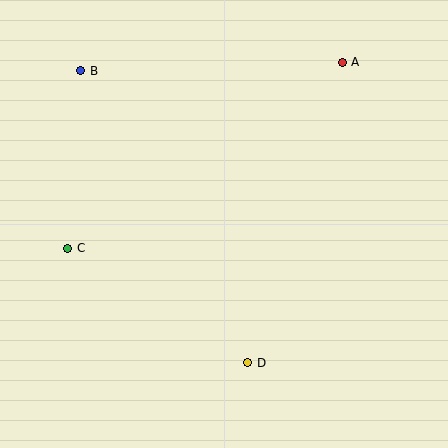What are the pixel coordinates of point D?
Point D is at (248, 363).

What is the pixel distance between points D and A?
The distance between D and A is 315 pixels.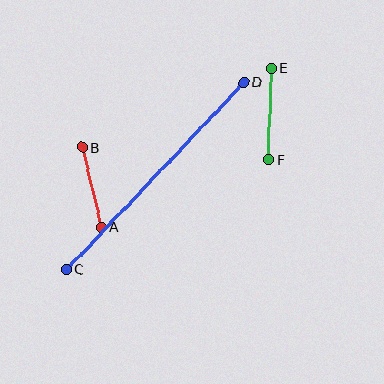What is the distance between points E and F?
The distance is approximately 92 pixels.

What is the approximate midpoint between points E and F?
The midpoint is at approximately (270, 114) pixels.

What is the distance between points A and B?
The distance is approximately 82 pixels.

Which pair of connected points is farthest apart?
Points C and D are farthest apart.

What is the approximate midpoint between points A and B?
The midpoint is at approximately (92, 187) pixels.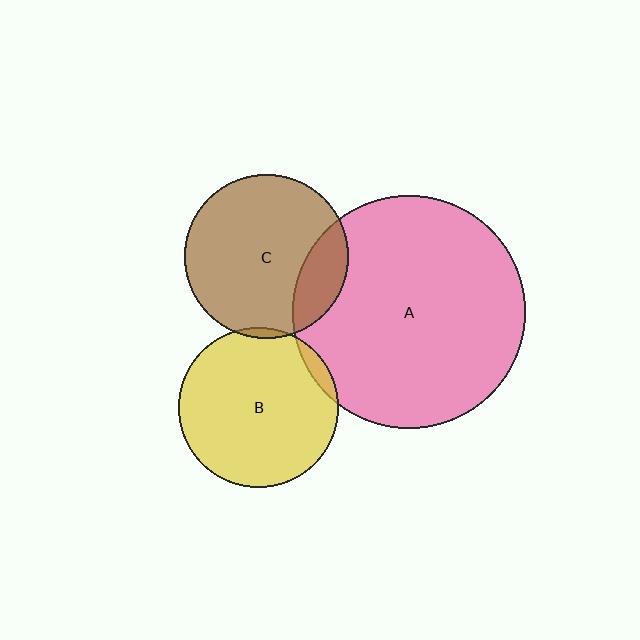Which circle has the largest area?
Circle A (pink).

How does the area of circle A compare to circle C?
Approximately 2.0 times.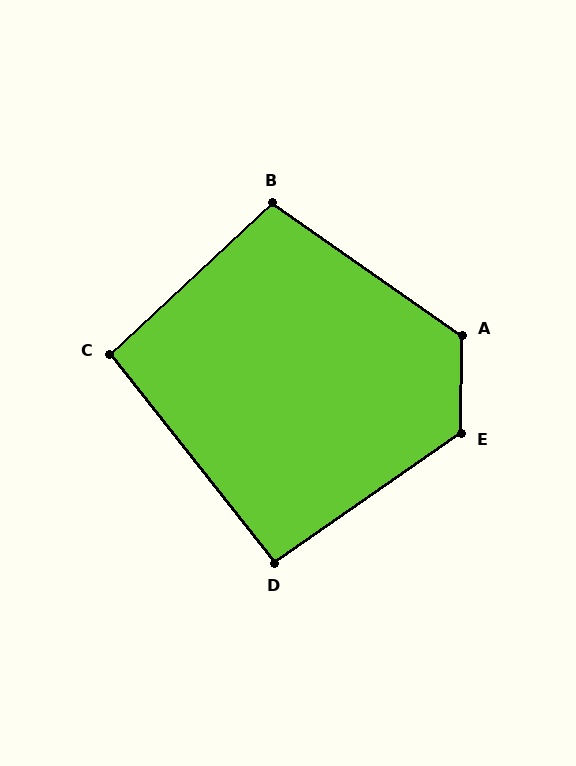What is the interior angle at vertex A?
Approximately 124 degrees (obtuse).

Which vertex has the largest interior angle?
E, at approximately 125 degrees.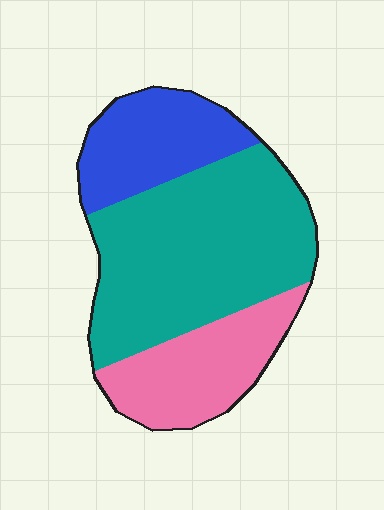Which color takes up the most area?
Teal, at roughly 55%.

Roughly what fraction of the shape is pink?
Pink takes up less than a quarter of the shape.